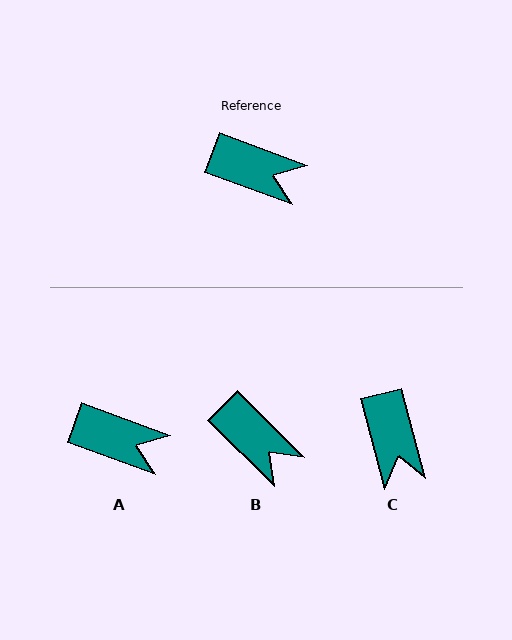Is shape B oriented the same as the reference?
No, it is off by about 25 degrees.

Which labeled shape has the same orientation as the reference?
A.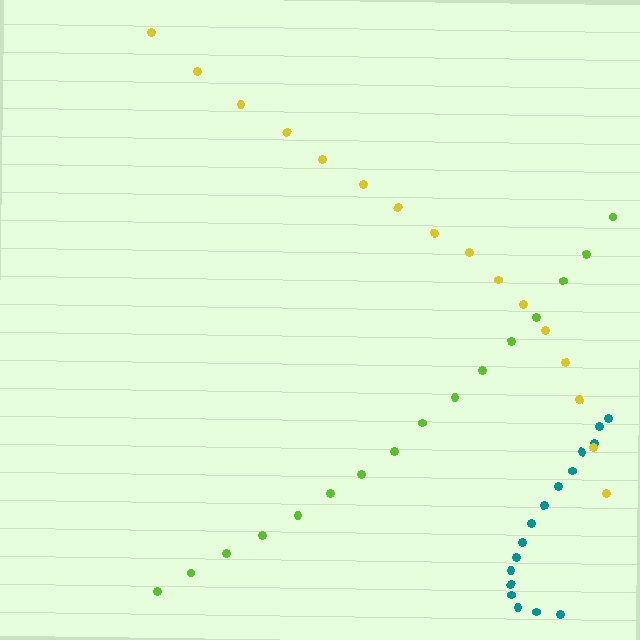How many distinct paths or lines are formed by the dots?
There are 3 distinct paths.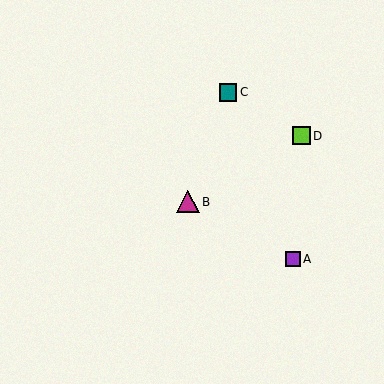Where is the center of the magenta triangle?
The center of the magenta triangle is at (188, 202).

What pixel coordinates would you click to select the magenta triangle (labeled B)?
Click at (188, 202) to select the magenta triangle B.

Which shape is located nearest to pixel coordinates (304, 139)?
The lime square (labeled D) at (301, 136) is nearest to that location.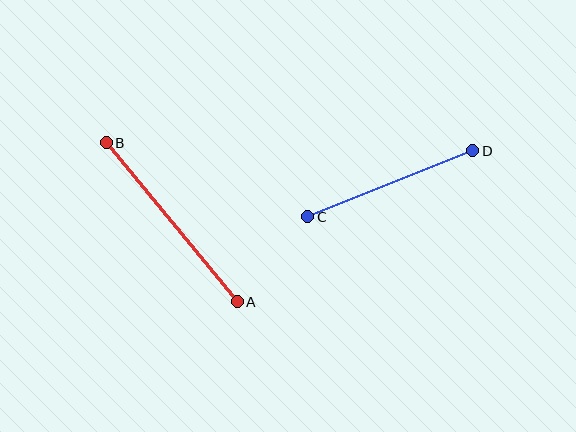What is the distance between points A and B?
The distance is approximately 206 pixels.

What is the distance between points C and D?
The distance is approximately 178 pixels.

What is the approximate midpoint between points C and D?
The midpoint is at approximately (390, 184) pixels.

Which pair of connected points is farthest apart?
Points A and B are farthest apart.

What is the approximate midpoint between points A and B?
The midpoint is at approximately (172, 222) pixels.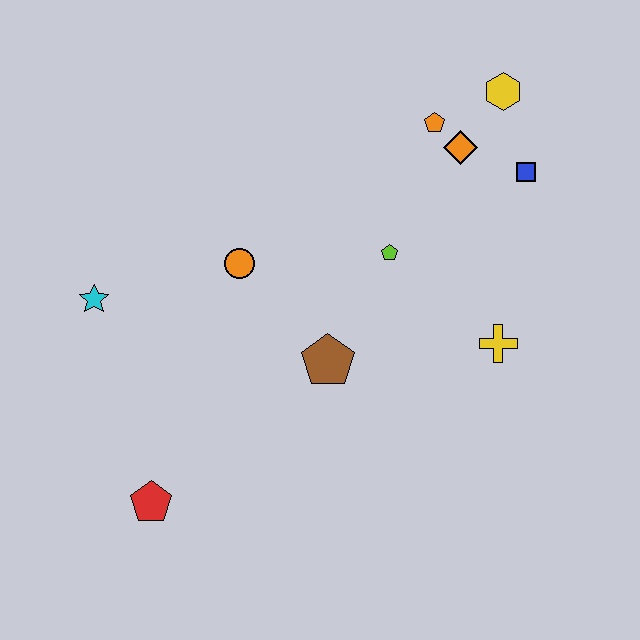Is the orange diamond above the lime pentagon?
Yes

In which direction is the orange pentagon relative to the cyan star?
The orange pentagon is to the right of the cyan star.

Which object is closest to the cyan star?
The orange circle is closest to the cyan star.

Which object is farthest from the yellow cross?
The cyan star is farthest from the yellow cross.